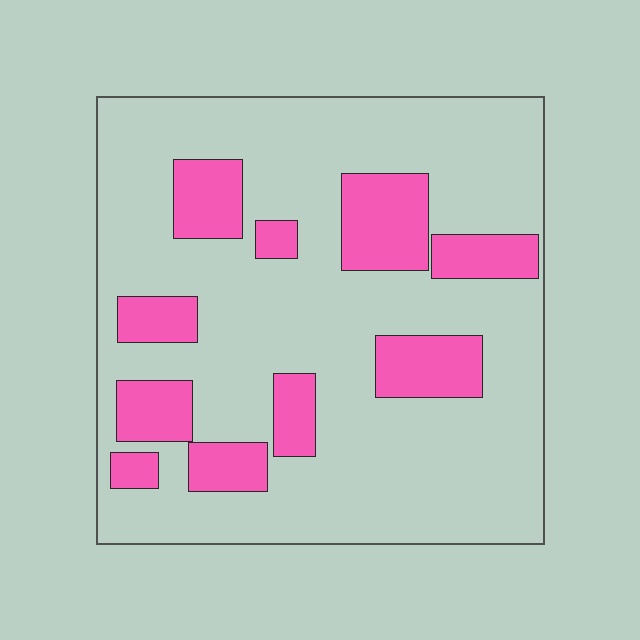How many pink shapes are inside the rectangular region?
10.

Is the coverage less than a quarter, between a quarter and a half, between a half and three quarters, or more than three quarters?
Less than a quarter.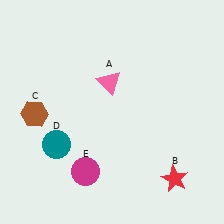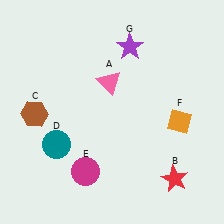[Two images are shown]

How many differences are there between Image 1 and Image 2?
There are 2 differences between the two images.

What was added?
An orange diamond (F), a purple star (G) were added in Image 2.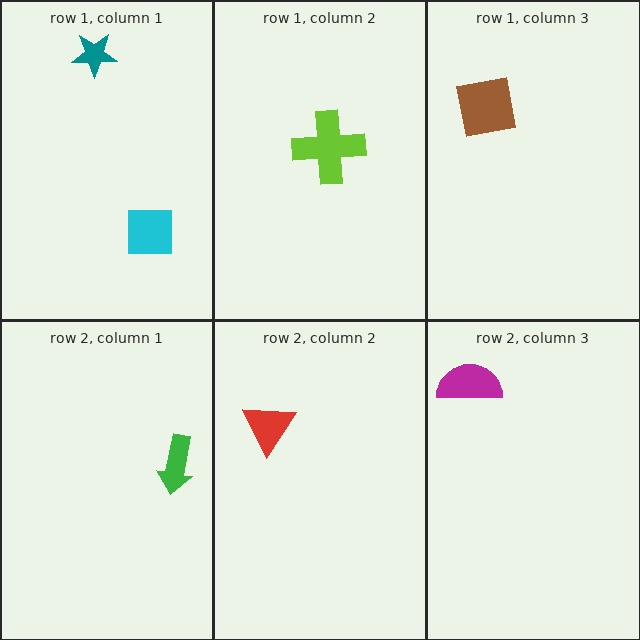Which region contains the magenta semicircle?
The row 2, column 3 region.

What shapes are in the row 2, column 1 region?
The green arrow.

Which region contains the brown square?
The row 1, column 3 region.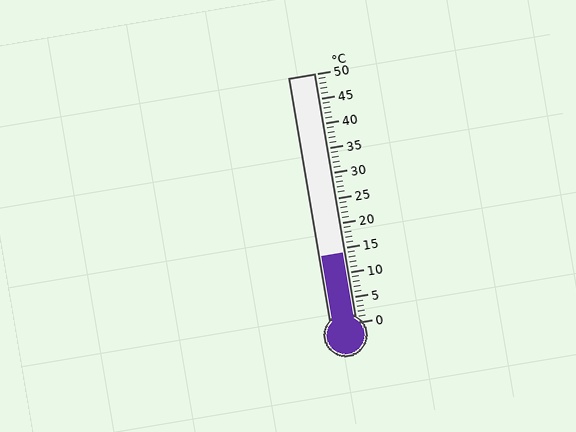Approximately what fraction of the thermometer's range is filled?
The thermometer is filled to approximately 30% of its range.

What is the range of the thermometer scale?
The thermometer scale ranges from 0°C to 50°C.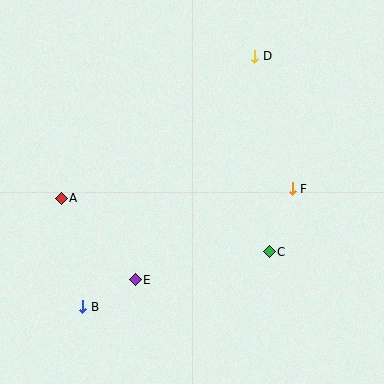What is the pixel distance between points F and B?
The distance between F and B is 241 pixels.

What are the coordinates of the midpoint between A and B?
The midpoint between A and B is at (72, 253).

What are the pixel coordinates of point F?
Point F is at (292, 189).